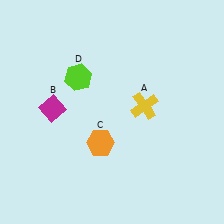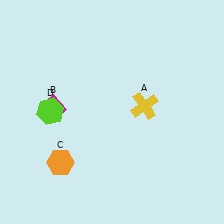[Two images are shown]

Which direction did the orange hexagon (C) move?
The orange hexagon (C) moved left.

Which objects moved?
The objects that moved are: the orange hexagon (C), the lime hexagon (D).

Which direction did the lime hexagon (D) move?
The lime hexagon (D) moved down.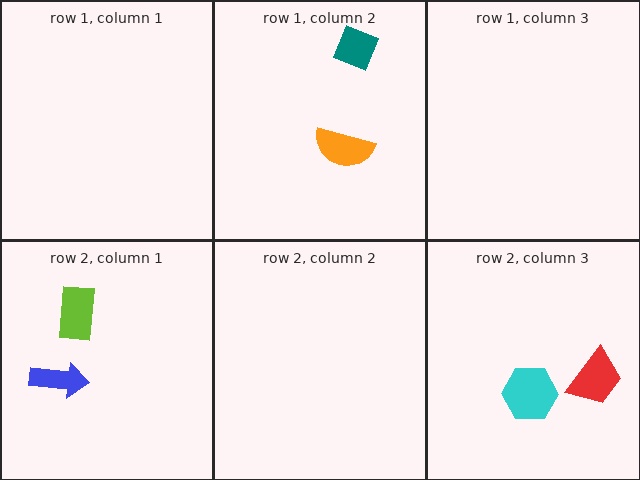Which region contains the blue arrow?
The row 2, column 1 region.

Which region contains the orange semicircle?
The row 1, column 2 region.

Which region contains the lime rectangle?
The row 2, column 1 region.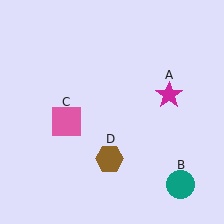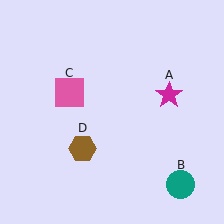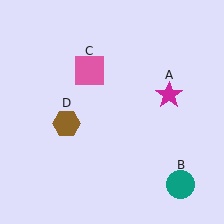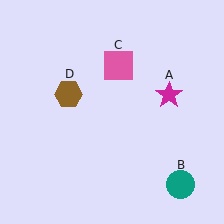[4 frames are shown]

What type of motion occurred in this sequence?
The pink square (object C), brown hexagon (object D) rotated clockwise around the center of the scene.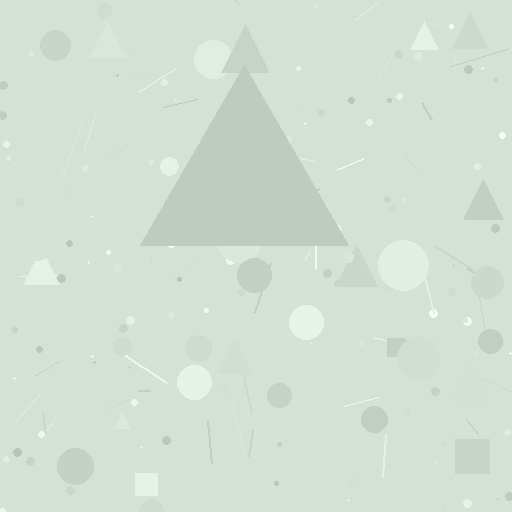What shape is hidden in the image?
A triangle is hidden in the image.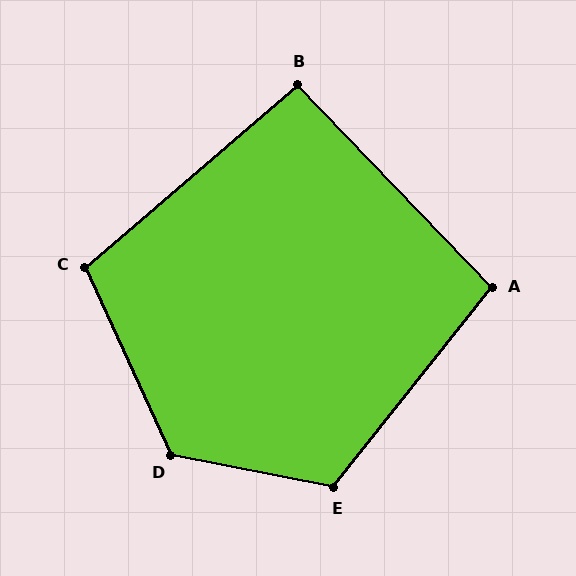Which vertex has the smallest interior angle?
B, at approximately 93 degrees.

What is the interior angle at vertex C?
Approximately 106 degrees (obtuse).